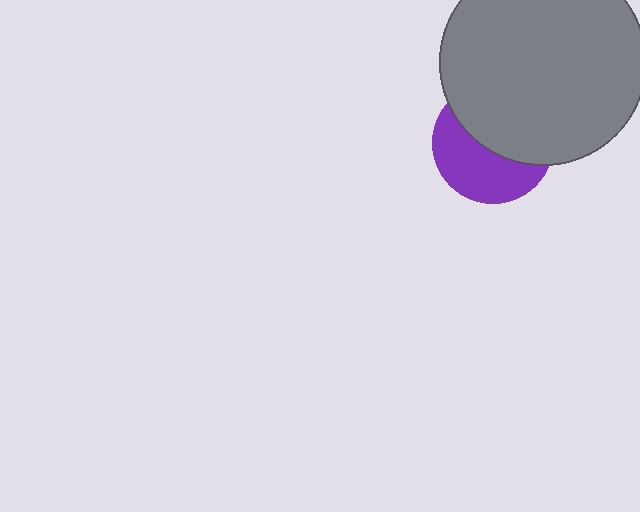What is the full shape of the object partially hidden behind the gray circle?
The partially hidden object is a purple circle.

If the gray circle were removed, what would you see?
You would see the complete purple circle.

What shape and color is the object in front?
The object in front is a gray circle.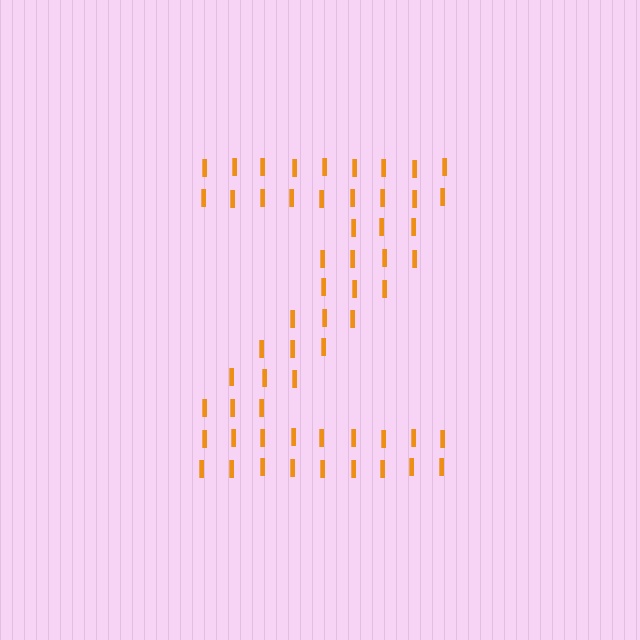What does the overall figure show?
The overall figure shows the letter Z.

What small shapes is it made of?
It is made of small letter I's.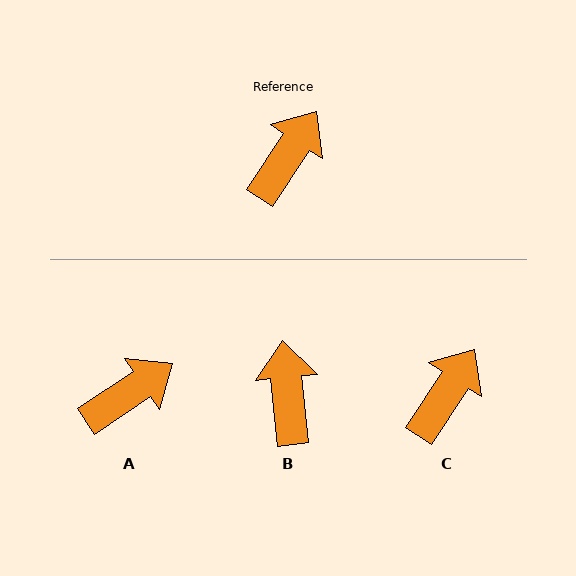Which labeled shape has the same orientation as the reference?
C.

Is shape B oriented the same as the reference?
No, it is off by about 39 degrees.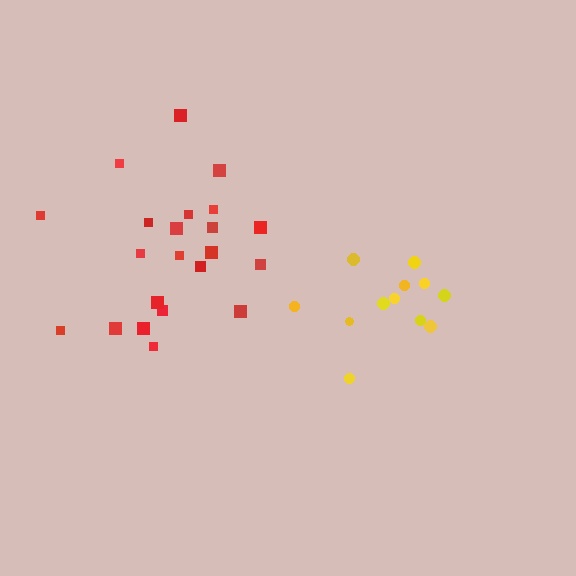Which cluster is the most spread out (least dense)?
Red.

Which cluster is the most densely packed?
Yellow.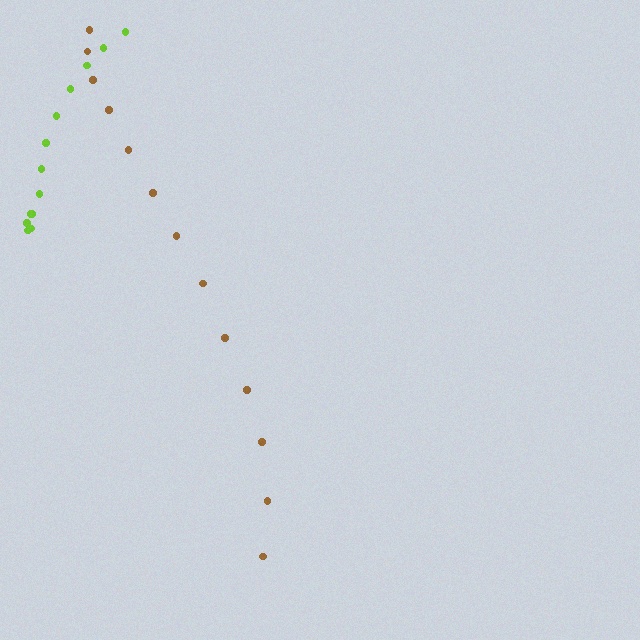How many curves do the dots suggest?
There are 2 distinct paths.